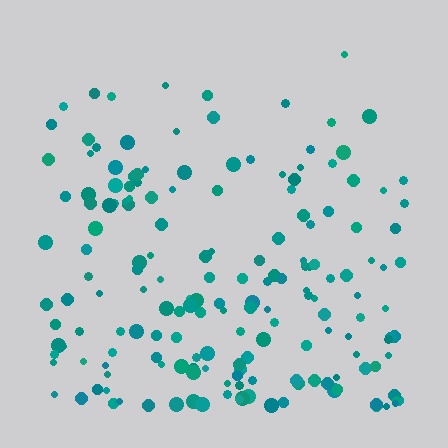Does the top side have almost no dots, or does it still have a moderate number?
Still a moderate number, just noticeably fewer than the bottom.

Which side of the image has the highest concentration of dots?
The bottom.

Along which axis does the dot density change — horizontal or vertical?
Vertical.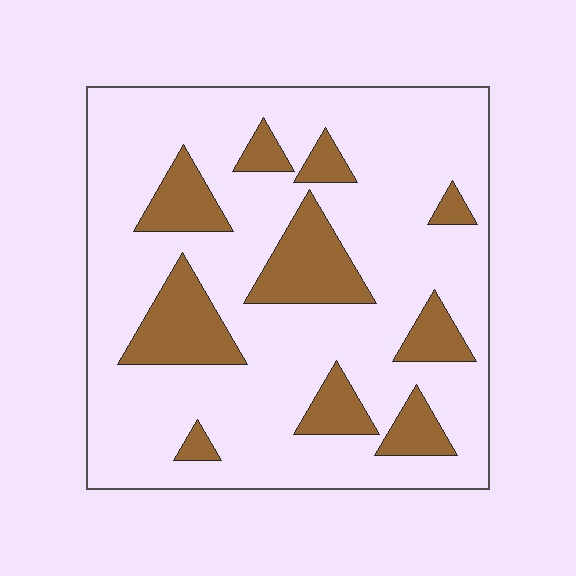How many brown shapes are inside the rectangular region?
10.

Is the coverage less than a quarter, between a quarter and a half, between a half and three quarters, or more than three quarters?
Less than a quarter.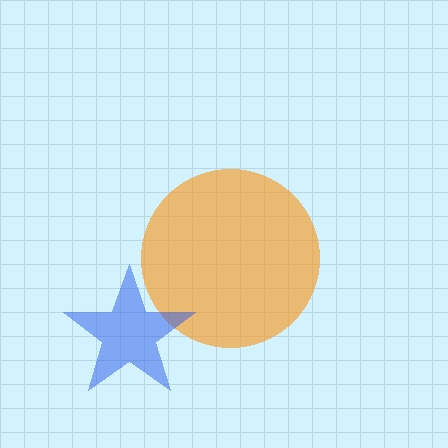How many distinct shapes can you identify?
There are 2 distinct shapes: an orange circle, a blue star.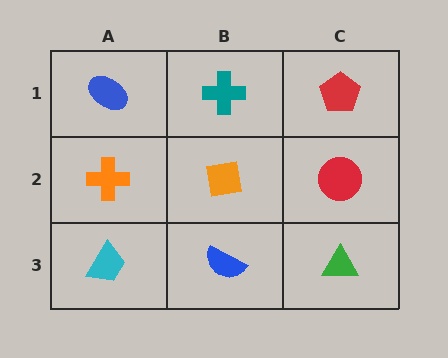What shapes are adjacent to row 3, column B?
An orange square (row 2, column B), a cyan trapezoid (row 3, column A), a green triangle (row 3, column C).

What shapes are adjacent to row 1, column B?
An orange square (row 2, column B), a blue ellipse (row 1, column A), a red pentagon (row 1, column C).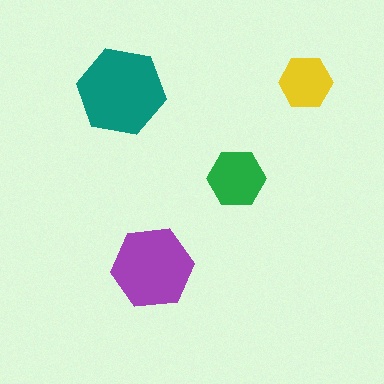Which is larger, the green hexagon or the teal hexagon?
The teal one.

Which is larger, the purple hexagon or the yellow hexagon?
The purple one.